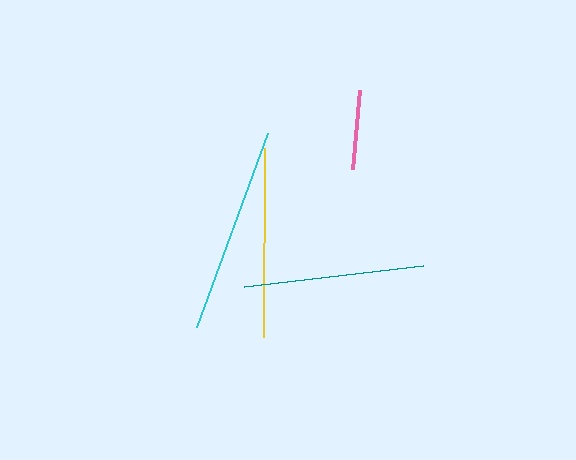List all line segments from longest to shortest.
From longest to shortest: cyan, yellow, teal, pink.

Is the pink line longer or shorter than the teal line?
The teal line is longer than the pink line.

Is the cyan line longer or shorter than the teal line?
The cyan line is longer than the teal line.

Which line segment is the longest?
The cyan line is the longest at approximately 207 pixels.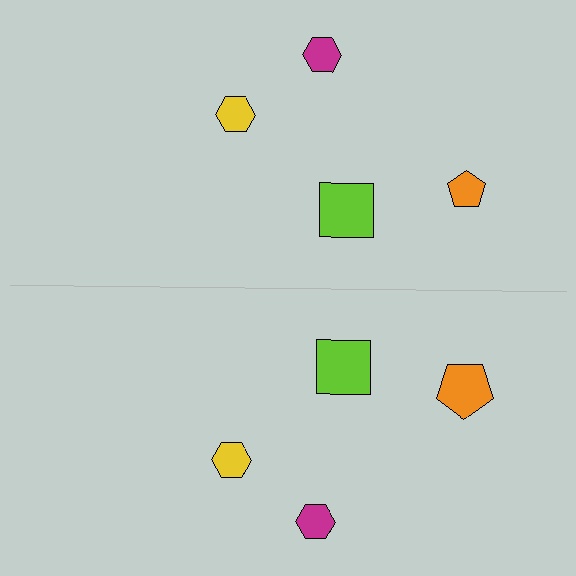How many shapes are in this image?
There are 8 shapes in this image.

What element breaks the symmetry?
The orange pentagon on the bottom side has a different size than its mirror counterpart.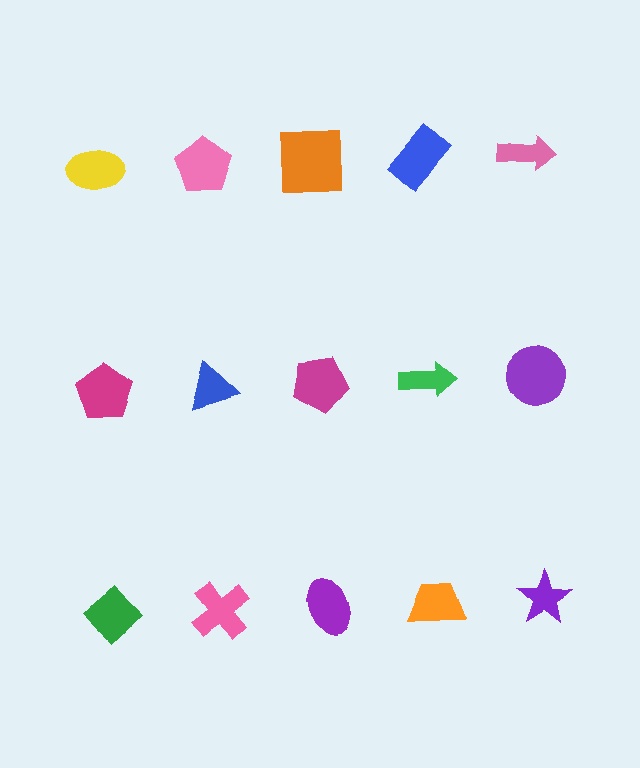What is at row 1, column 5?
A pink arrow.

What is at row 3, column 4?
An orange trapezoid.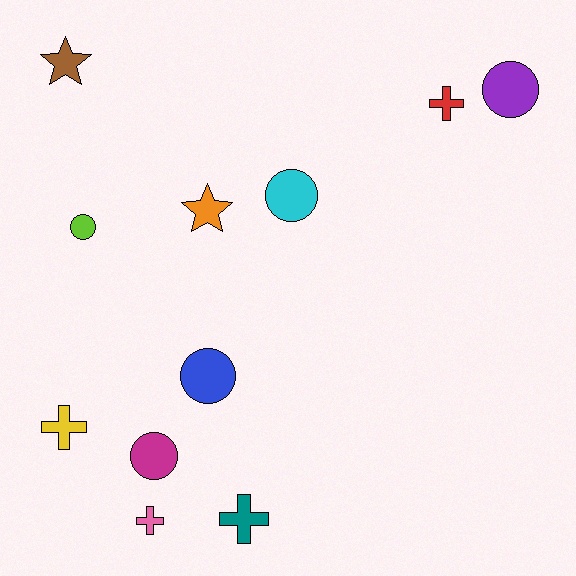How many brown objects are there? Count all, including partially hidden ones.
There is 1 brown object.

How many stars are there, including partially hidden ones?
There are 2 stars.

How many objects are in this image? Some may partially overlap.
There are 11 objects.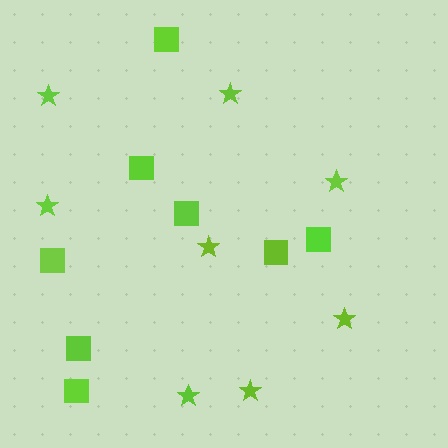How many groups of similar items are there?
There are 2 groups: one group of stars (8) and one group of squares (8).